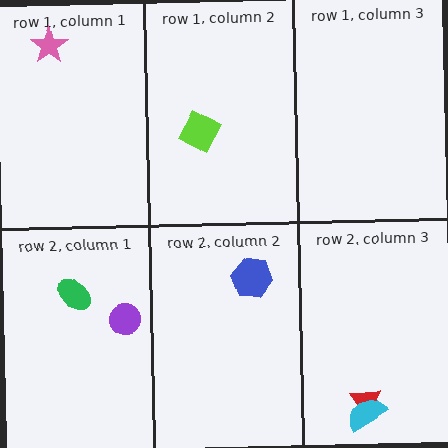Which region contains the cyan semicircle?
The row 2, column 3 region.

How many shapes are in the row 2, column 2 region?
1.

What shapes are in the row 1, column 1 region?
The pink star.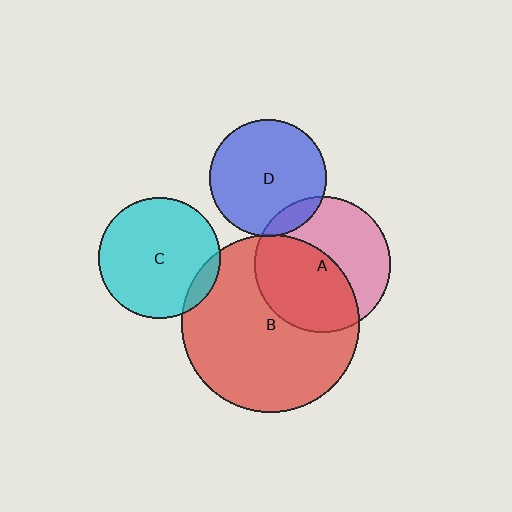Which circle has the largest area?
Circle B (red).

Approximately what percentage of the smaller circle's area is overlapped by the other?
Approximately 10%.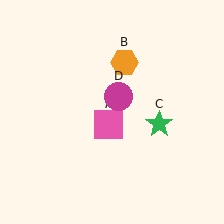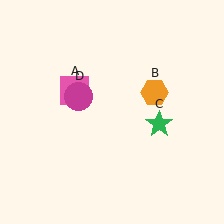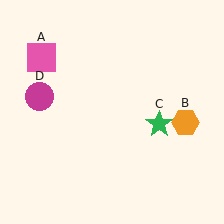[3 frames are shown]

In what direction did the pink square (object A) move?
The pink square (object A) moved up and to the left.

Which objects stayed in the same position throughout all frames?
Green star (object C) remained stationary.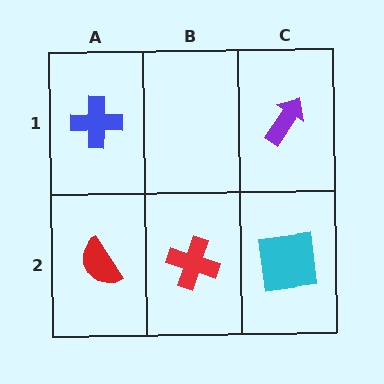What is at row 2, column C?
A cyan square.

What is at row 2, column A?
A red semicircle.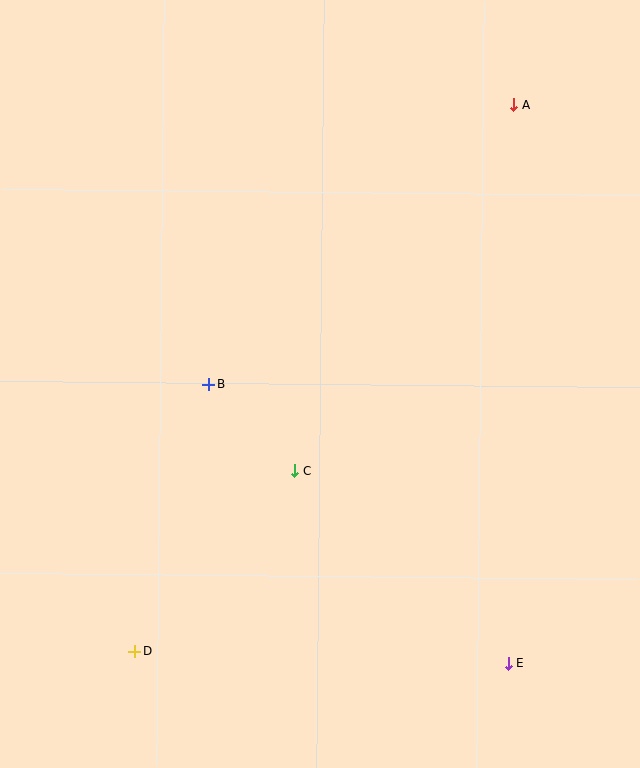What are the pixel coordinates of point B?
Point B is at (209, 384).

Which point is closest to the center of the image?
Point C at (295, 470) is closest to the center.